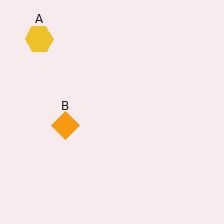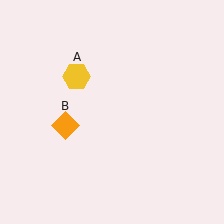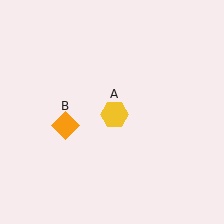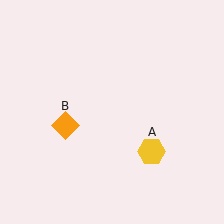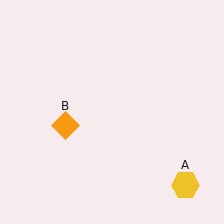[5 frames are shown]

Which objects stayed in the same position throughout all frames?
Orange diamond (object B) remained stationary.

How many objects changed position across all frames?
1 object changed position: yellow hexagon (object A).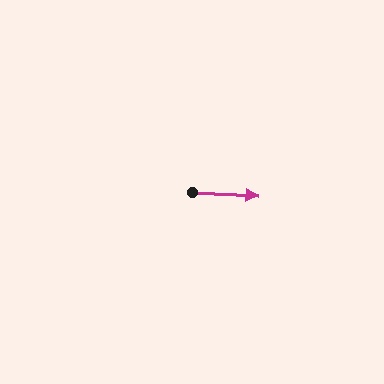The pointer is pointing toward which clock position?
Roughly 3 o'clock.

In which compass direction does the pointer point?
East.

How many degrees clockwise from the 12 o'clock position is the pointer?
Approximately 93 degrees.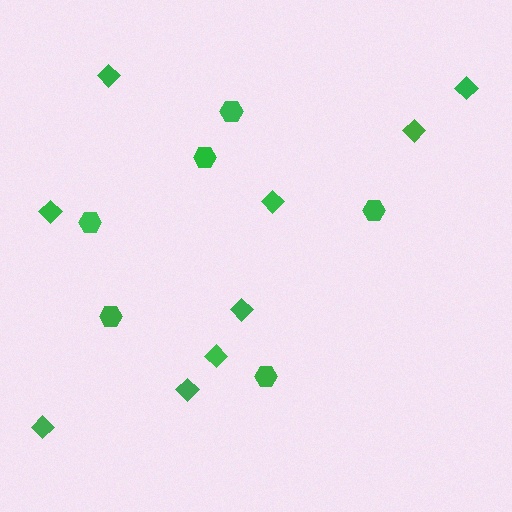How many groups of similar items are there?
There are 2 groups: one group of hexagons (6) and one group of diamonds (9).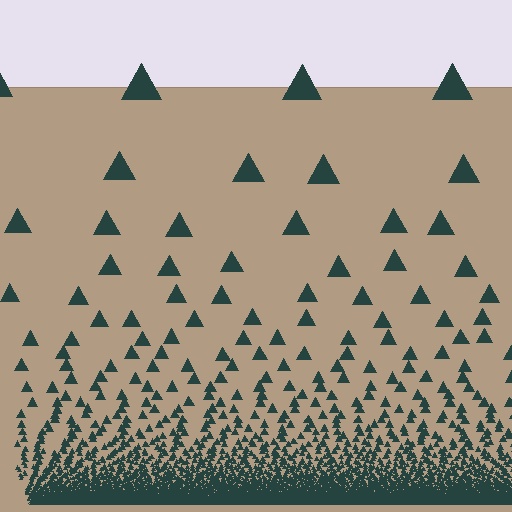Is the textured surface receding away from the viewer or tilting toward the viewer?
The surface appears to tilt toward the viewer. Texture elements get larger and sparser toward the top.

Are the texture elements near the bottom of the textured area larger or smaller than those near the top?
Smaller. The gradient is inverted — elements near the bottom are smaller and denser.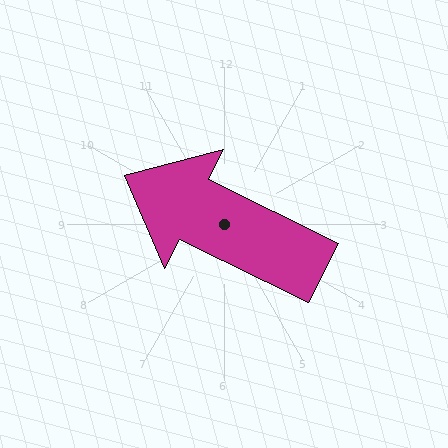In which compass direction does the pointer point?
Northwest.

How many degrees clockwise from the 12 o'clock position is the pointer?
Approximately 296 degrees.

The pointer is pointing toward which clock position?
Roughly 10 o'clock.